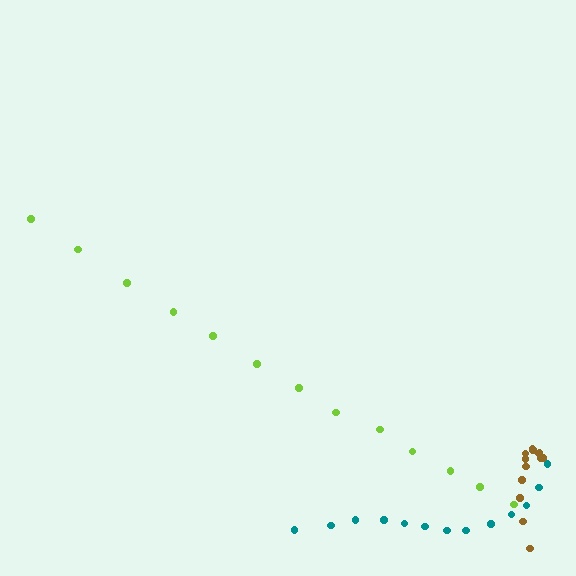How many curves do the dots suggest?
There are 3 distinct paths.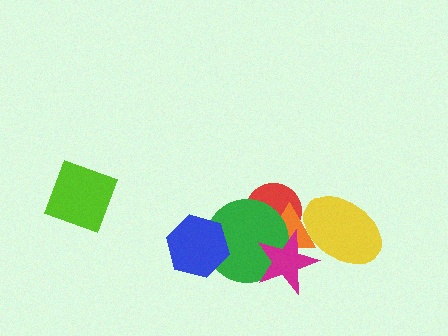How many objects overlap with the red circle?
3 objects overlap with the red circle.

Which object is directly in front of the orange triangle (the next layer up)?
The green circle is directly in front of the orange triangle.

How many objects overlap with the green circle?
4 objects overlap with the green circle.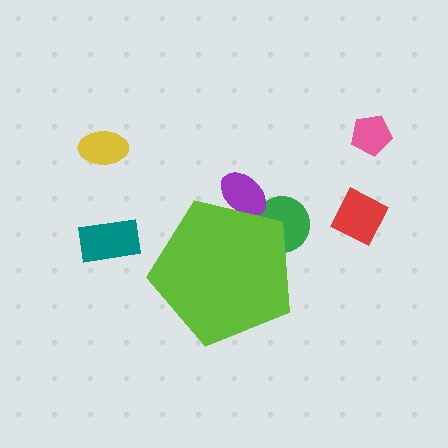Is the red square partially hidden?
No, the red square is fully visible.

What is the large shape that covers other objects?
A lime pentagon.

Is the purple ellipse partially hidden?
Yes, the purple ellipse is partially hidden behind the lime pentagon.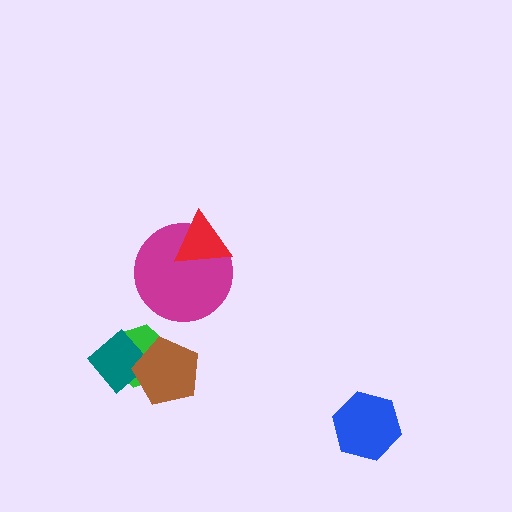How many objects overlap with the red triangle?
1 object overlaps with the red triangle.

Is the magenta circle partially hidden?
Yes, it is partially covered by another shape.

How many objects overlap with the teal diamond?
2 objects overlap with the teal diamond.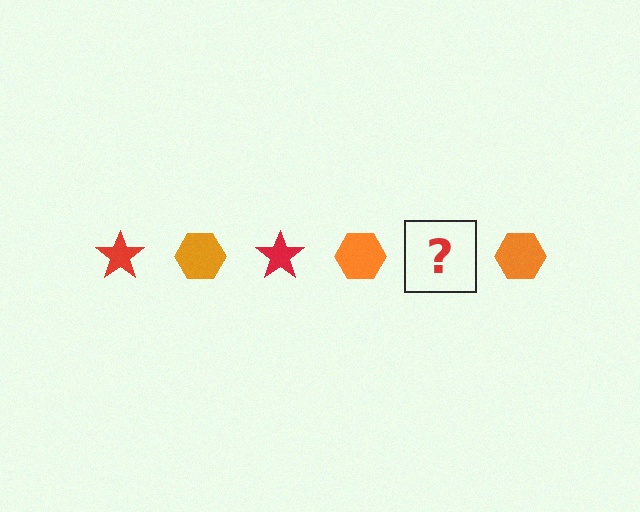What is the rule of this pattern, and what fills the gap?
The rule is that the pattern alternates between red star and orange hexagon. The gap should be filled with a red star.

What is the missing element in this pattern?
The missing element is a red star.